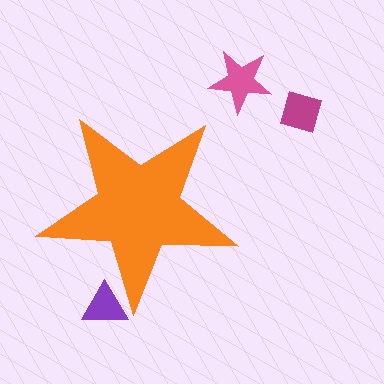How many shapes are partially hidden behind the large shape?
1 shape is partially hidden.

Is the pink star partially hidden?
No, the pink star is fully visible.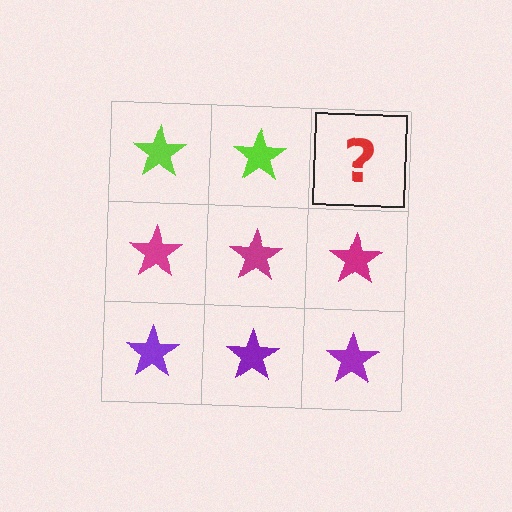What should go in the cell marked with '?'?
The missing cell should contain a lime star.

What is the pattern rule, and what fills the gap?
The rule is that each row has a consistent color. The gap should be filled with a lime star.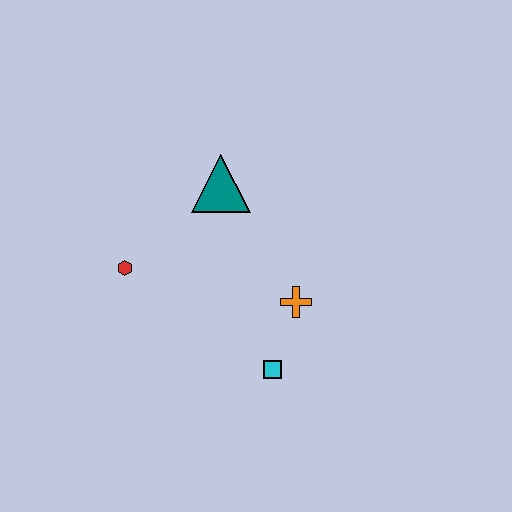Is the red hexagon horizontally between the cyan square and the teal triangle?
No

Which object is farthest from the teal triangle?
The cyan square is farthest from the teal triangle.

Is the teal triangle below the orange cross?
No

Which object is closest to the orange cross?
The cyan square is closest to the orange cross.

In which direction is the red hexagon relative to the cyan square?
The red hexagon is to the left of the cyan square.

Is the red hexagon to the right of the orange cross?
No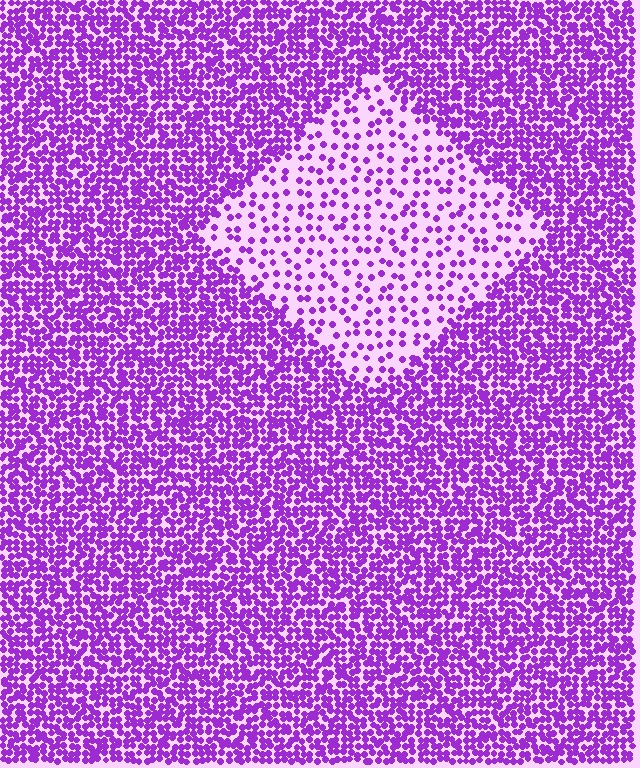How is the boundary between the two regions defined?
The boundary is defined by a change in element density (approximately 2.9x ratio). All elements are the same color, size, and shape.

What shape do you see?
I see a diamond.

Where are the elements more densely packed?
The elements are more densely packed outside the diamond boundary.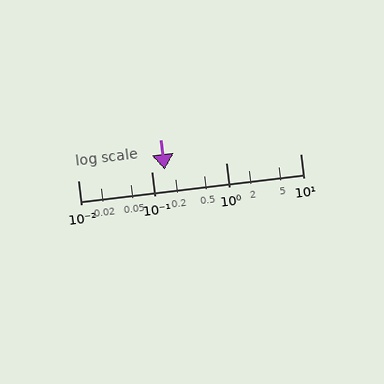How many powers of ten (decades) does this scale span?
The scale spans 3 decades, from 0.01 to 10.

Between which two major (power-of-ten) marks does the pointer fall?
The pointer is between 0.1 and 1.